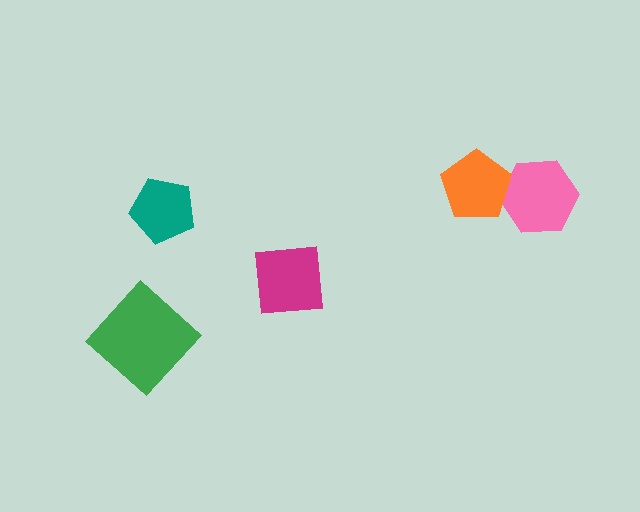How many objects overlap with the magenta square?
0 objects overlap with the magenta square.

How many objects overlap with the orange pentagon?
1 object overlaps with the orange pentagon.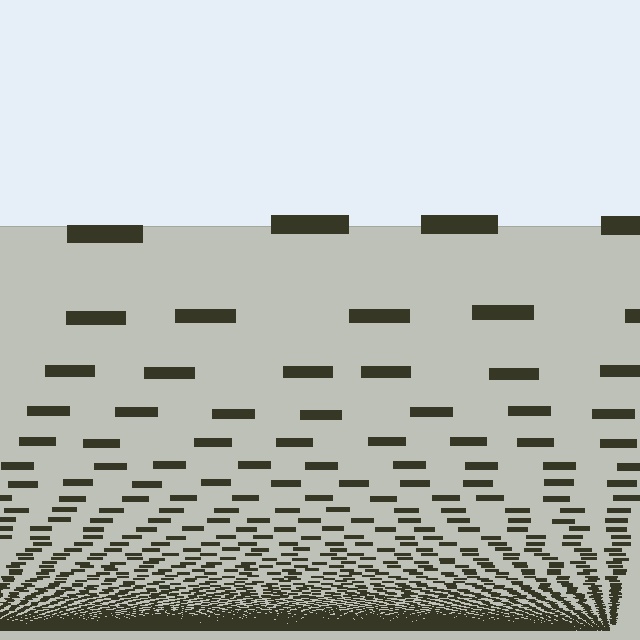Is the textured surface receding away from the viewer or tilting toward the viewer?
The surface appears to tilt toward the viewer. Texture elements get larger and sparser toward the top.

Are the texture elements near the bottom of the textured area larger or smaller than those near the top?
Smaller. The gradient is inverted — elements near the bottom are smaller and denser.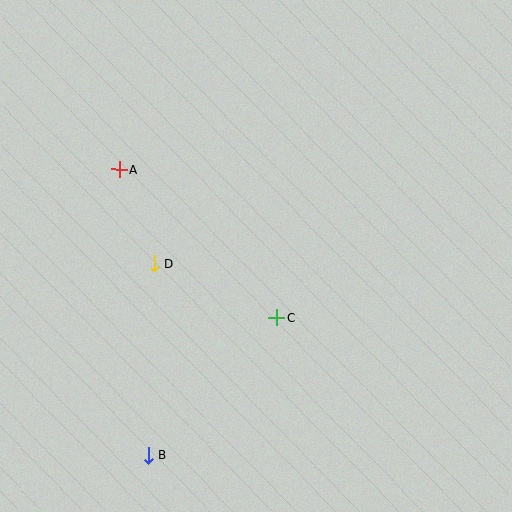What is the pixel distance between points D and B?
The distance between D and B is 191 pixels.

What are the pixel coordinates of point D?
Point D is at (154, 264).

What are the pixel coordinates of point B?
Point B is at (148, 455).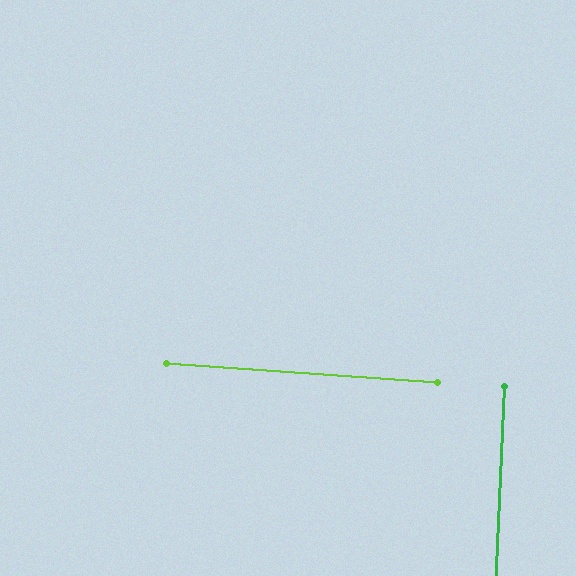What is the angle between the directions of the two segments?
Approximately 89 degrees.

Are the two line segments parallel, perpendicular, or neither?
Perpendicular — they meet at approximately 89°.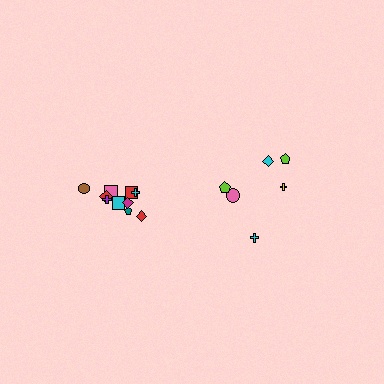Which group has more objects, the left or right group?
The left group.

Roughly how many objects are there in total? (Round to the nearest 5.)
Roughly 15 objects in total.